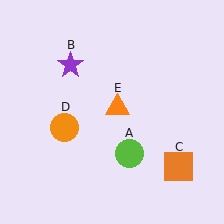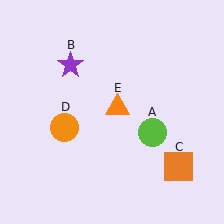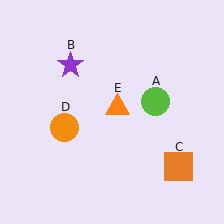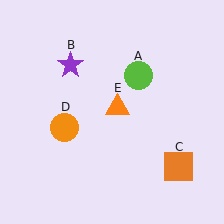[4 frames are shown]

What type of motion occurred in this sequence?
The lime circle (object A) rotated counterclockwise around the center of the scene.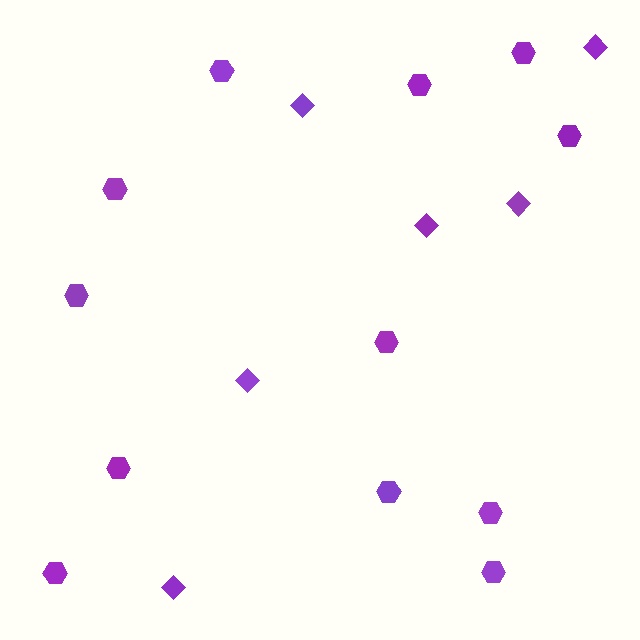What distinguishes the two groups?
There are 2 groups: one group of diamonds (6) and one group of hexagons (12).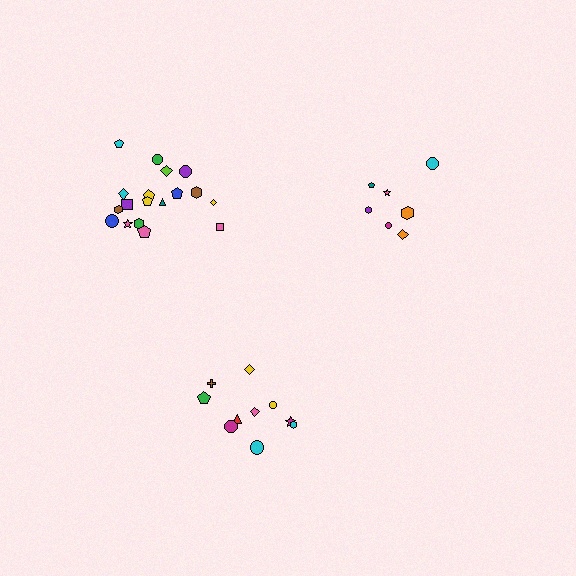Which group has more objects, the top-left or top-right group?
The top-left group.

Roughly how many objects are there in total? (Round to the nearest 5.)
Roughly 35 objects in total.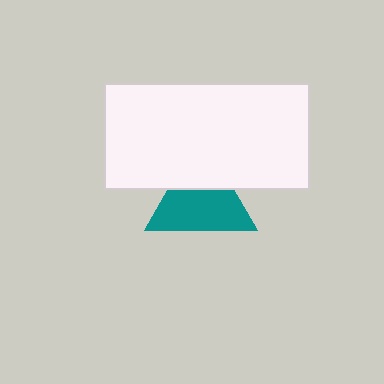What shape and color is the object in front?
The object in front is a white rectangle.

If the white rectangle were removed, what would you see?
You would see the complete teal triangle.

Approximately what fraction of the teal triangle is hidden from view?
Roughly 33% of the teal triangle is hidden behind the white rectangle.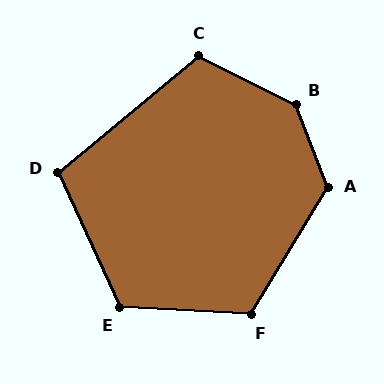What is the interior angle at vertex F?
Approximately 118 degrees (obtuse).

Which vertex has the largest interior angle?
B, at approximately 137 degrees.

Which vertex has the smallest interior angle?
D, at approximately 105 degrees.